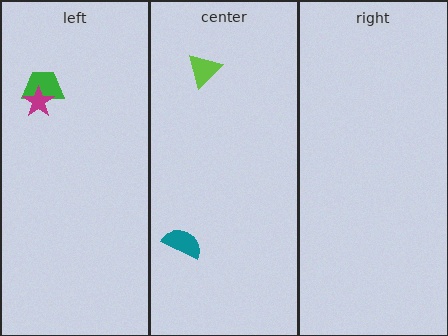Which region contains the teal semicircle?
The center region.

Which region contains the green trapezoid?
The left region.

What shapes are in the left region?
The green trapezoid, the magenta star.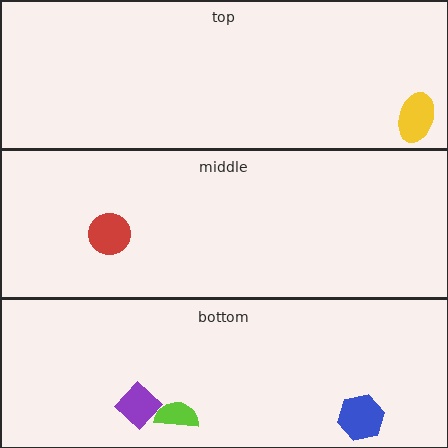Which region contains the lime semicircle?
The bottom region.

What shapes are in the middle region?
The red circle.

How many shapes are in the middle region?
1.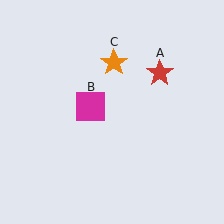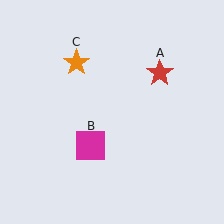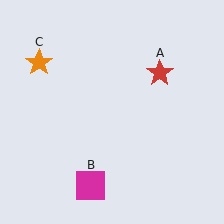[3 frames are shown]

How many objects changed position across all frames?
2 objects changed position: magenta square (object B), orange star (object C).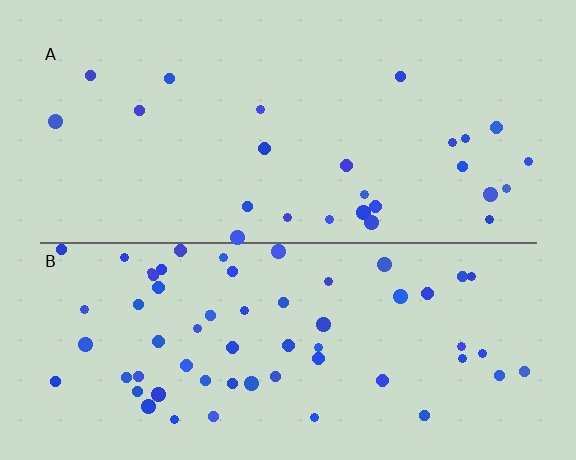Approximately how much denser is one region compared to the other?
Approximately 2.4× — region B over region A.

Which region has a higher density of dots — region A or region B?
B (the bottom).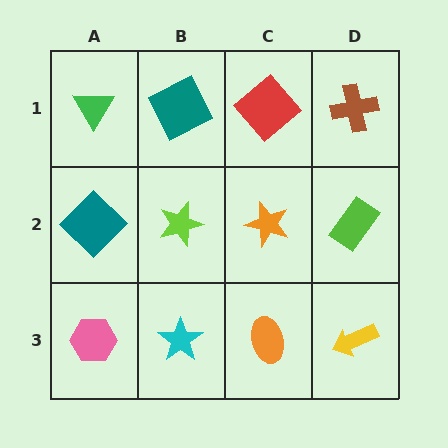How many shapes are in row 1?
4 shapes.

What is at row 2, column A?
A teal diamond.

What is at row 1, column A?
A green triangle.